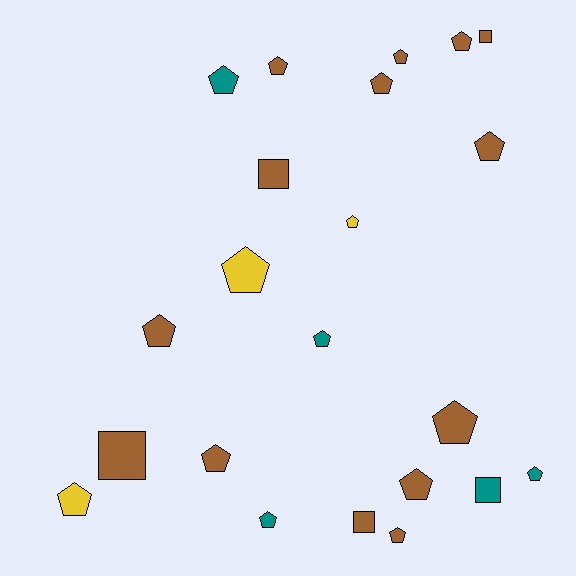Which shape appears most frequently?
Pentagon, with 17 objects.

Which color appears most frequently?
Brown, with 14 objects.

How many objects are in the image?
There are 22 objects.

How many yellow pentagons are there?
There are 3 yellow pentagons.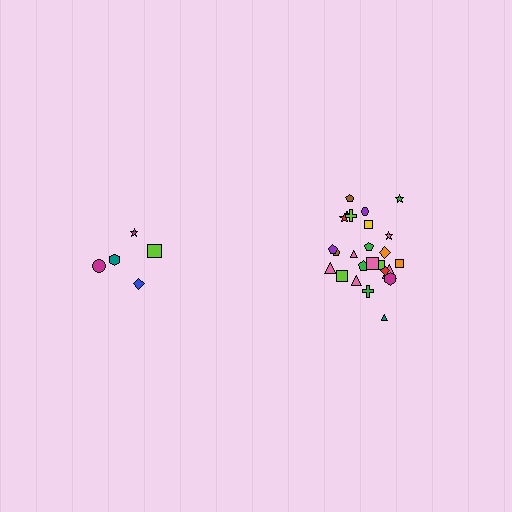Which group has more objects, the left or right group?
The right group.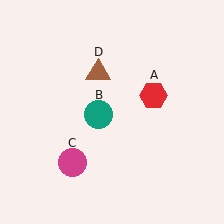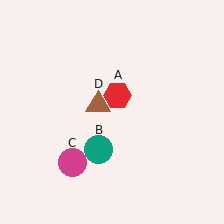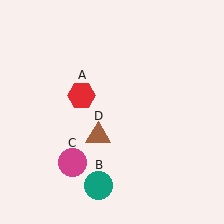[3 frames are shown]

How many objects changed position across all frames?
3 objects changed position: red hexagon (object A), teal circle (object B), brown triangle (object D).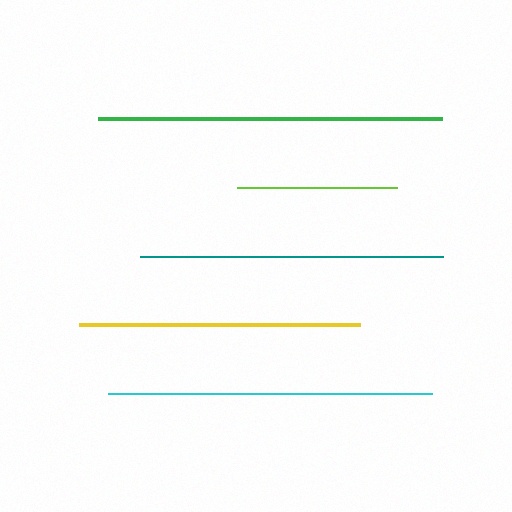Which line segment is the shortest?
The lime line is the shortest at approximately 160 pixels.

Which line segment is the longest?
The green line is the longest at approximately 344 pixels.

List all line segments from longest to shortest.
From longest to shortest: green, cyan, teal, yellow, lime.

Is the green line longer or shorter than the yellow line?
The green line is longer than the yellow line.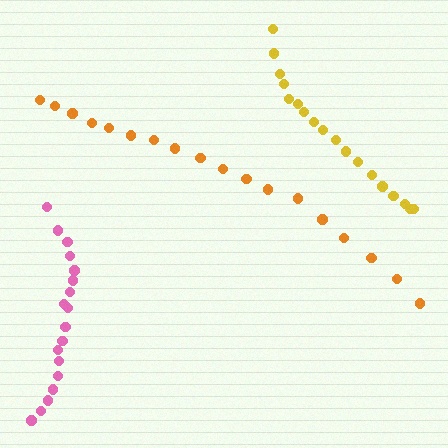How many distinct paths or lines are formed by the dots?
There are 3 distinct paths.